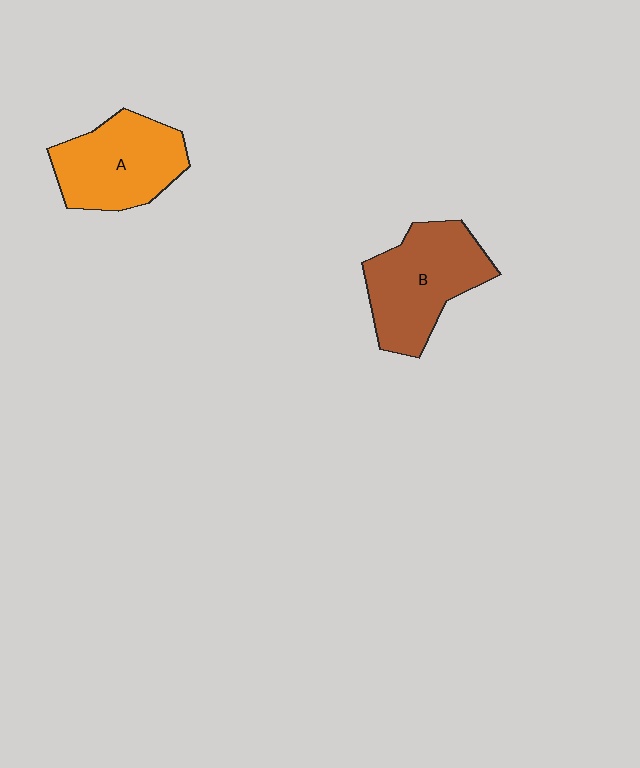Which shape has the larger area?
Shape B (brown).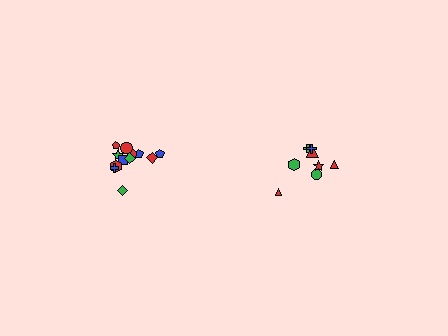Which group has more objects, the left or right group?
The left group.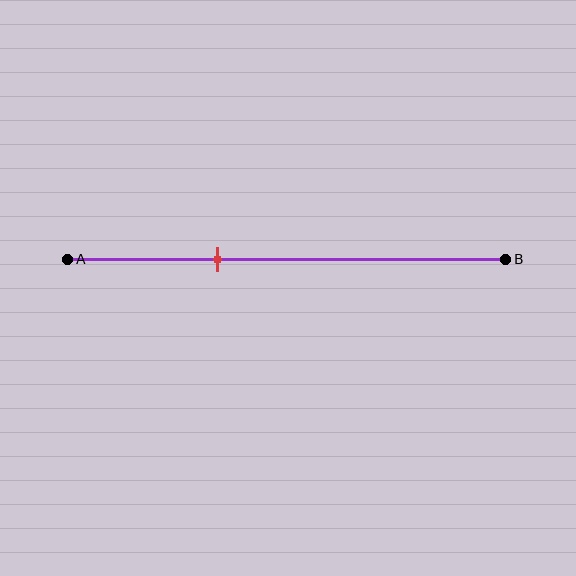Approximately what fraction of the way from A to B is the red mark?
The red mark is approximately 35% of the way from A to B.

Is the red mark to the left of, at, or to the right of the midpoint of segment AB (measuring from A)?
The red mark is to the left of the midpoint of segment AB.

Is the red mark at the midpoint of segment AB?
No, the mark is at about 35% from A, not at the 50% midpoint.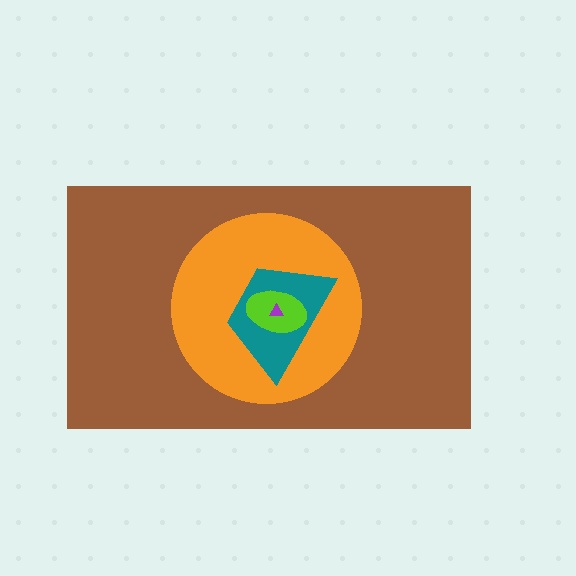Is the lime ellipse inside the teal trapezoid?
Yes.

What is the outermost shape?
The brown rectangle.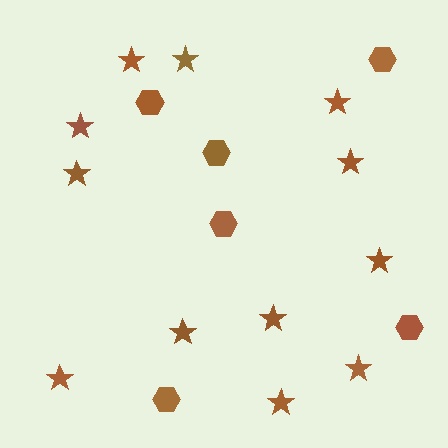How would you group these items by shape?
There are 2 groups: one group of hexagons (6) and one group of stars (12).